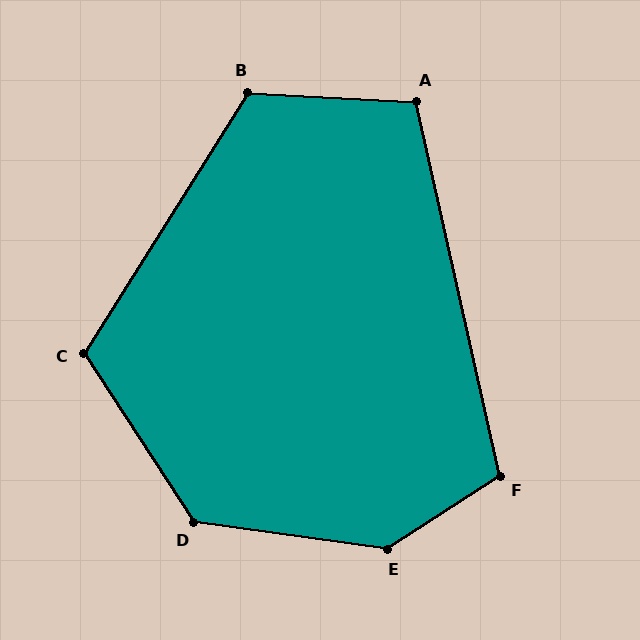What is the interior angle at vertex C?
Approximately 115 degrees (obtuse).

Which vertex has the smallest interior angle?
A, at approximately 106 degrees.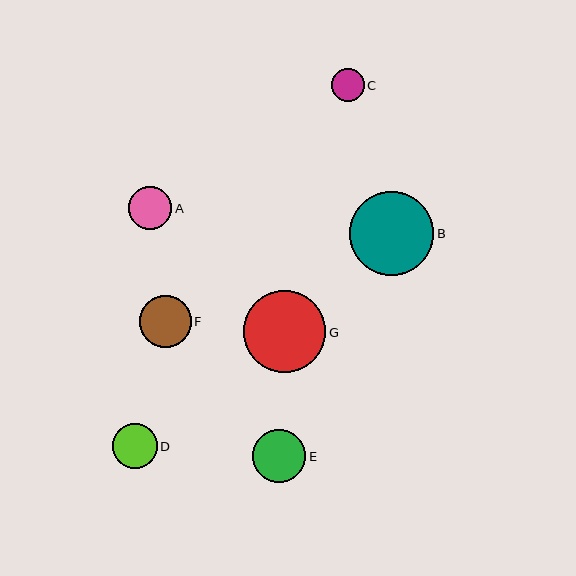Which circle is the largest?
Circle B is the largest with a size of approximately 84 pixels.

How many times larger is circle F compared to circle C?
Circle F is approximately 1.6 times the size of circle C.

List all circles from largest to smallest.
From largest to smallest: B, G, E, F, D, A, C.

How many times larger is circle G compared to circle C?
Circle G is approximately 2.5 times the size of circle C.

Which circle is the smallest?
Circle C is the smallest with a size of approximately 33 pixels.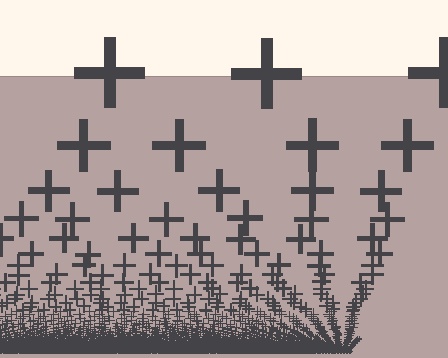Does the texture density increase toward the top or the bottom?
Density increases toward the bottom.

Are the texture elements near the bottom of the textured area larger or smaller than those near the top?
Smaller. The gradient is inverted — elements near the bottom are smaller and denser.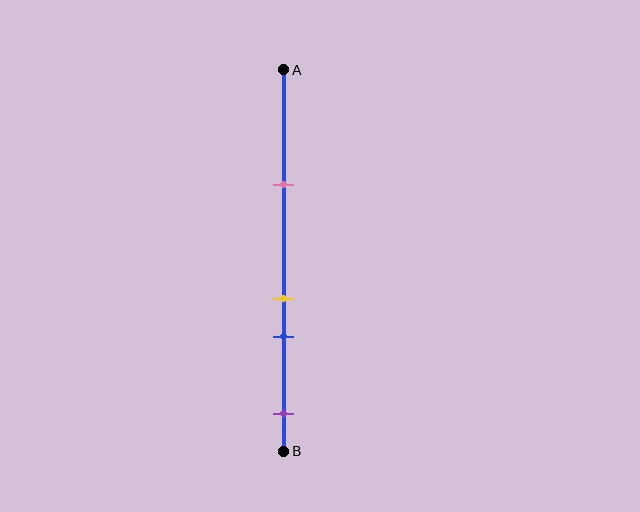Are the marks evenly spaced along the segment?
No, the marks are not evenly spaced.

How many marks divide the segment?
There are 4 marks dividing the segment.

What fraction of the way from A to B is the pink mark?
The pink mark is approximately 30% (0.3) of the way from A to B.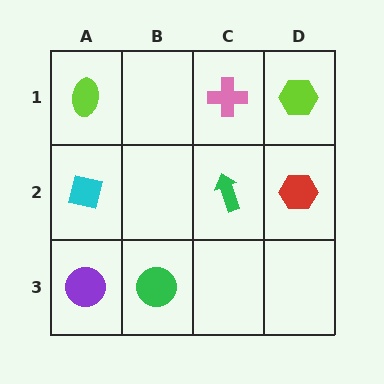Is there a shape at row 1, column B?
No, that cell is empty.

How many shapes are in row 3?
2 shapes.